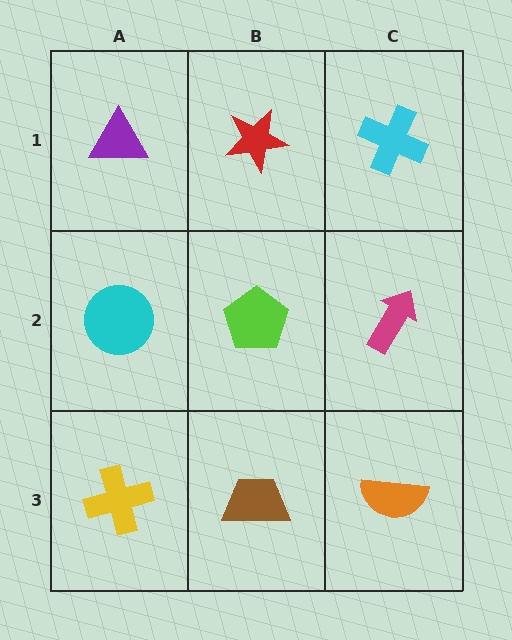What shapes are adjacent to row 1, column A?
A cyan circle (row 2, column A), a red star (row 1, column B).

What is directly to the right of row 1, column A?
A red star.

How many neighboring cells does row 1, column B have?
3.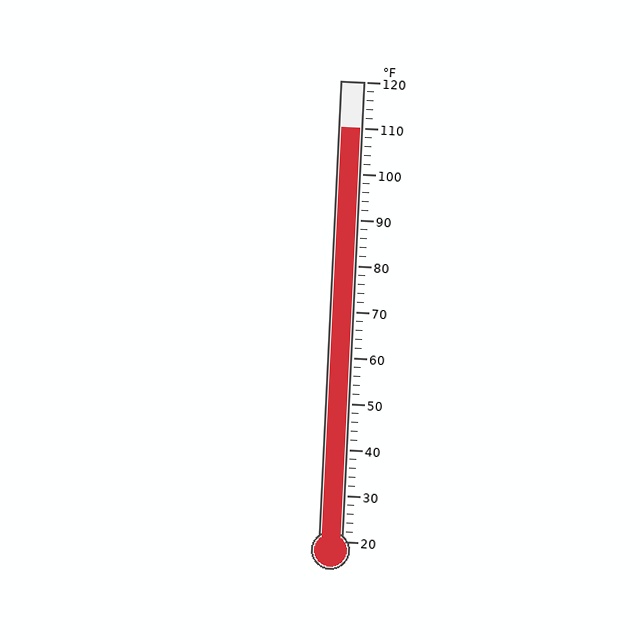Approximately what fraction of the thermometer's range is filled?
The thermometer is filled to approximately 90% of its range.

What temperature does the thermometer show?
The thermometer shows approximately 110°F.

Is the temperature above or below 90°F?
The temperature is above 90°F.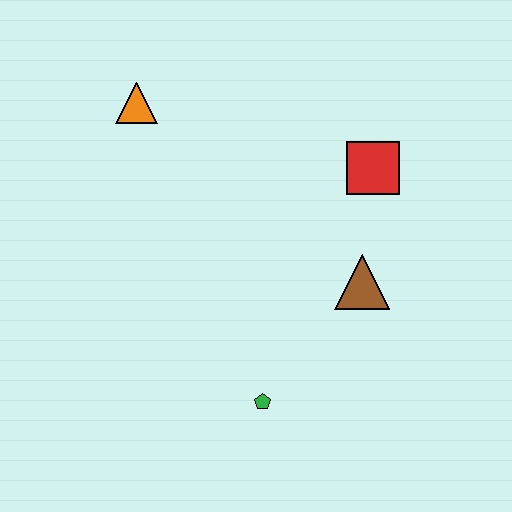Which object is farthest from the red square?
The green pentagon is farthest from the red square.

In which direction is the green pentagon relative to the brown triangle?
The green pentagon is below the brown triangle.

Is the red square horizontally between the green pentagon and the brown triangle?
No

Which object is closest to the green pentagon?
The brown triangle is closest to the green pentagon.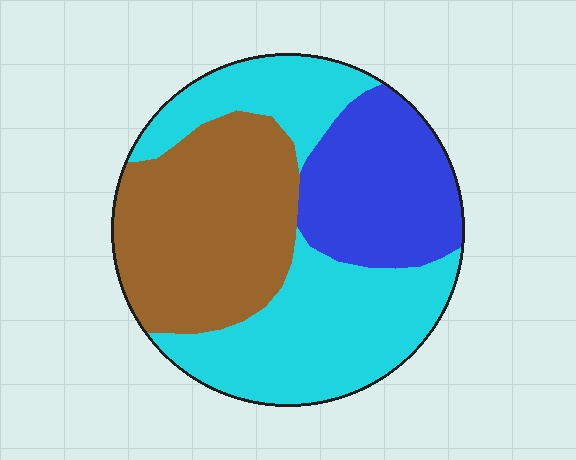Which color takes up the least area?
Blue, at roughly 25%.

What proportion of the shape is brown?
Brown takes up between a quarter and a half of the shape.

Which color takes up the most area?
Cyan, at roughly 45%.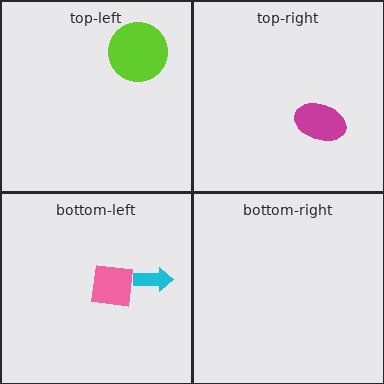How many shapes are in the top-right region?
1.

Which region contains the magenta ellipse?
The top-right region.